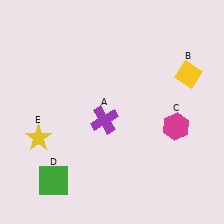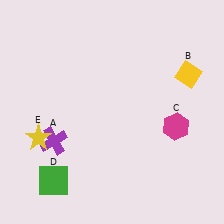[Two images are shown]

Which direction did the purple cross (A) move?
The purple cross (A) moved left.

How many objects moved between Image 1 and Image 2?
1 object moved between the two images.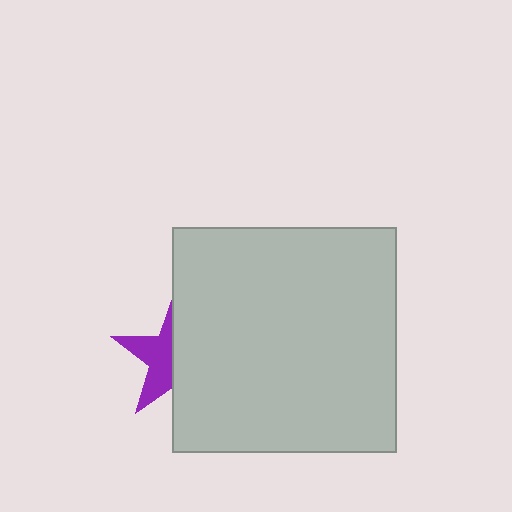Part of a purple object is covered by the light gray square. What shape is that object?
It is a star.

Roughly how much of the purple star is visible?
A small part of it is visible (roughly 43%).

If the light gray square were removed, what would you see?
You would see the complete purple star.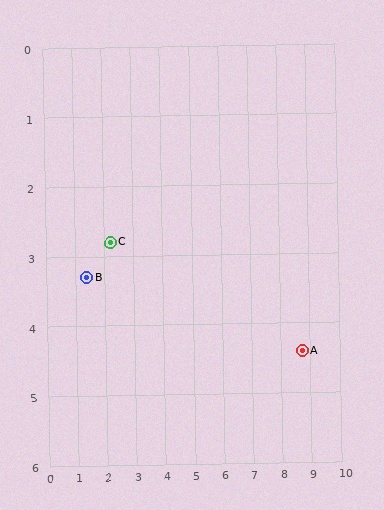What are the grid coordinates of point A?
Point A is at approximately (8.7, 4.4).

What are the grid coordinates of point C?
Point C is at approximately (2.2, 2.8).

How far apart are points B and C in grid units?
Points B and C are about 0.9 grid units apart.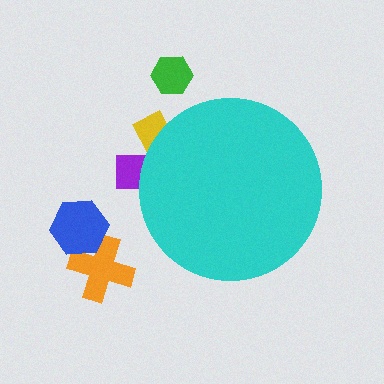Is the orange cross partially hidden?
No, the orange cross is fully visible.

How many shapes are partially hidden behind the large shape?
2 shapes are partially hidden.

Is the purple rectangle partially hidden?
Yes, the purple rectangle is partially hidden behind the cyan circle.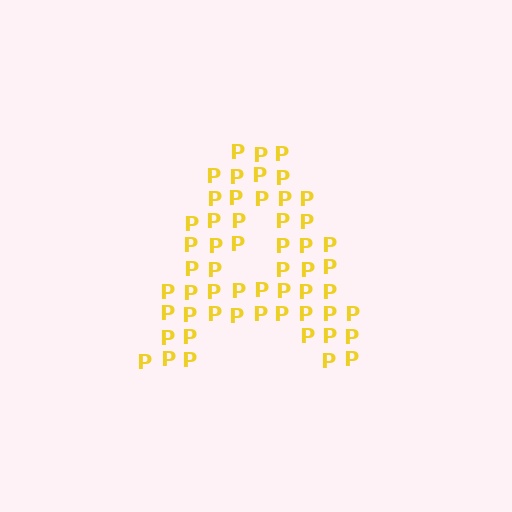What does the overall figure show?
The overall figure shows the letter A.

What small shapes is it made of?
It is made of small letter P's.